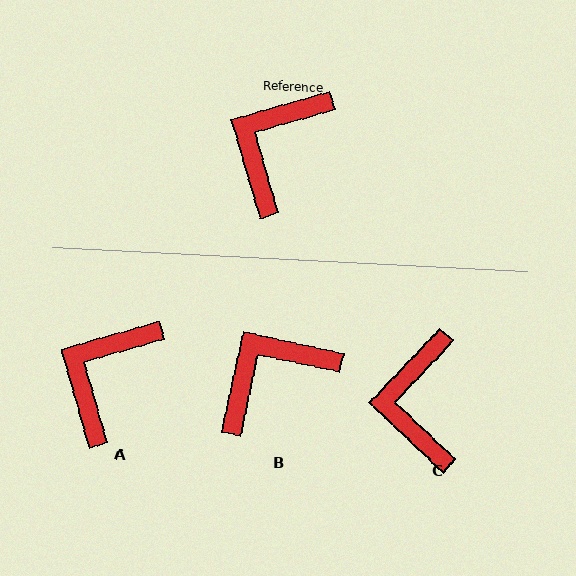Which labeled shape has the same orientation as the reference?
A.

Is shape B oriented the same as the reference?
No, it is off by about 28 degrees.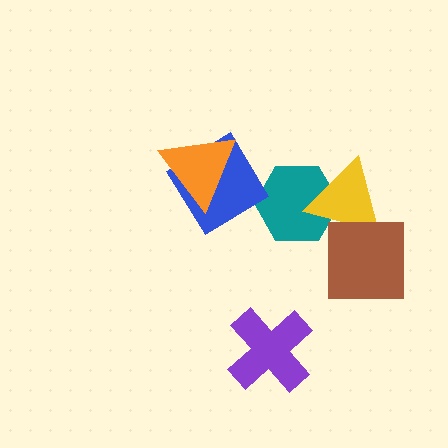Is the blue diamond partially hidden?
Yes, it is partially covered by another shape.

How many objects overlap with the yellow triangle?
2 objects overlap with the yellow triangle.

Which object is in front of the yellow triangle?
The brown square is in front of the yellow triangle.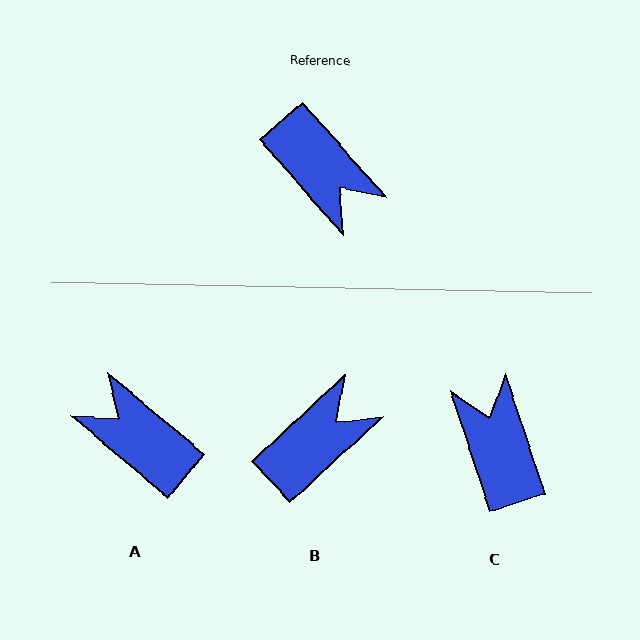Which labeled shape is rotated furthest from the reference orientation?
A, about 171 degrees away.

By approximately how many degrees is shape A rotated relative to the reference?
Approximately 171 degrees clockwise.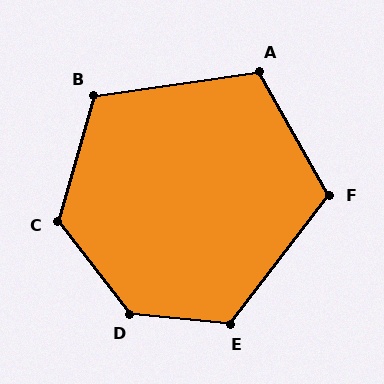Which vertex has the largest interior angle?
D, at approximately 133 degrees.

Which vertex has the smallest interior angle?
A, at approximately 111 degrees.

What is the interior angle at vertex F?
Approximately 113 degrees (obtuse).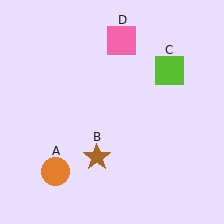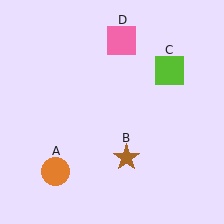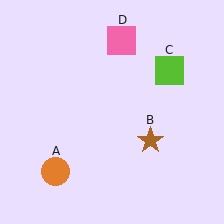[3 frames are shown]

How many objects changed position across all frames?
1 object changed position: brown star (object B).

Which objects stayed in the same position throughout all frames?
Orange circle (object A) and lime square (object C) and pink square (object D) remained stationary.